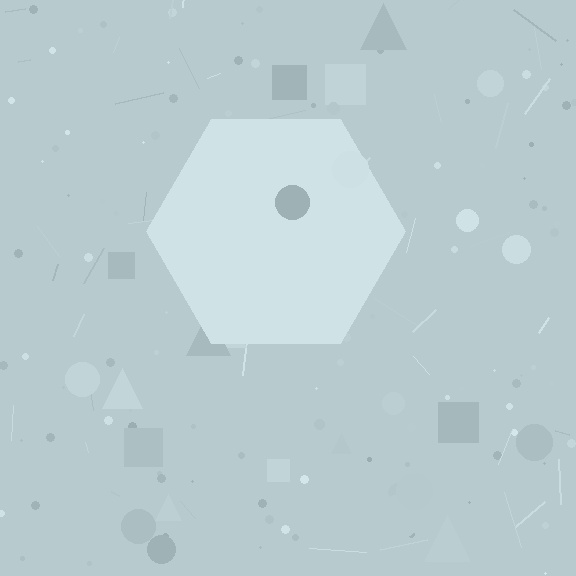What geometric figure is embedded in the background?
A hexagon is embedded in the background.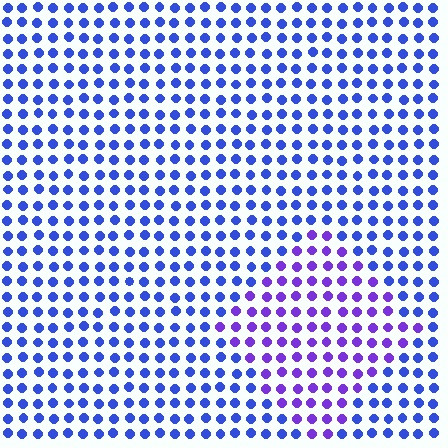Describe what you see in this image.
The image is filled with small blue elements in a uniform arrangement. A diamond-shaped region is visible where the elements are tinted to a slightly different hue, forming a subtle color boundary.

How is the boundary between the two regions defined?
The boundary is defined purely by a slight shift in hue (about 36 degrees). Spacing, size, and orientation are identical on both sides.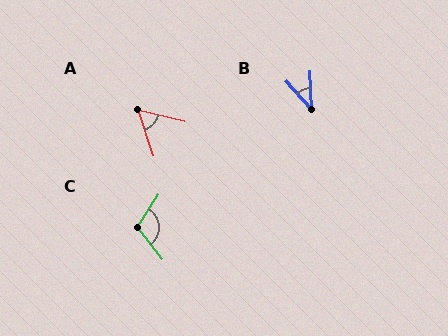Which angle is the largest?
C, at approximately 109 degrees.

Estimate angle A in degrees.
Approximately 58 degrees.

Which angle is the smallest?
B, at approximately 40 degrees.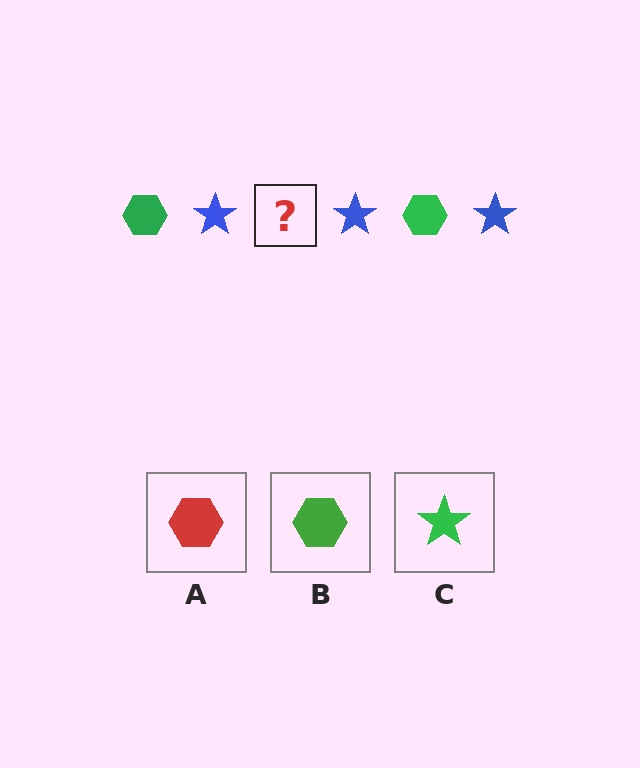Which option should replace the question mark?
Option B.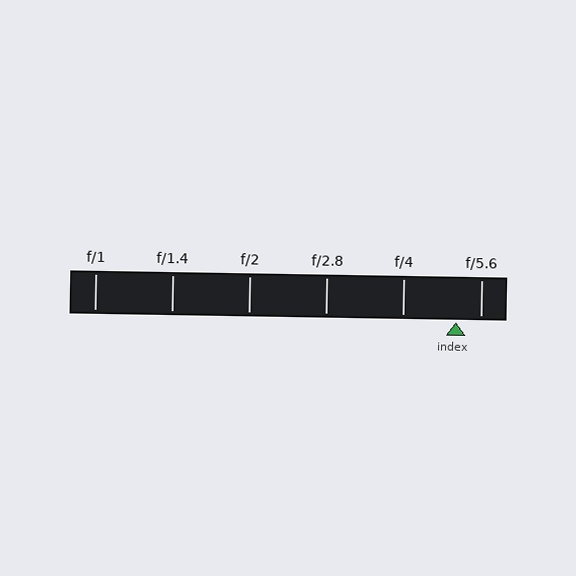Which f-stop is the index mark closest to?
The index mark is closest to f/5.6.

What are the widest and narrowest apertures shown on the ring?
The widest aperture shown is f/1 and the narrowest is f/5.6.